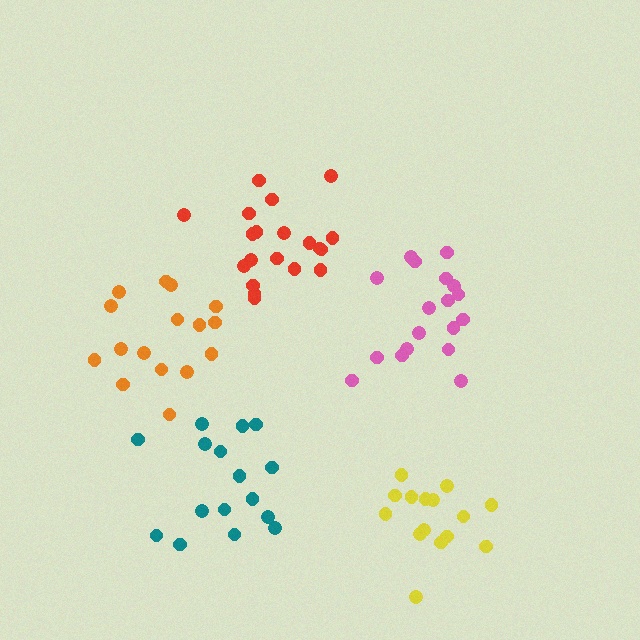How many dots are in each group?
Group 1: 16 dots, Group 2: 16 dots, Group 3: 15 dots, Group 4: 20 dots, Group 5: 18 dots (85 total).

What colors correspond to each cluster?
The clusters are colored: orange, teal, yellow, red, pink.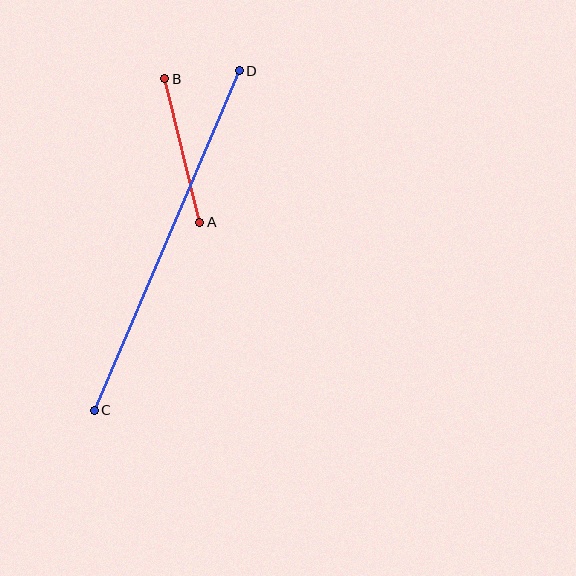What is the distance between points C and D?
The distance is approximately 369 pixels.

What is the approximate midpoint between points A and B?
The midpoint is at approximately (182, 151) pixels.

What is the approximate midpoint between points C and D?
The midpoint is at approximately (167, 240) pixels.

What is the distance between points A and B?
The distance is approximately 148 pixels.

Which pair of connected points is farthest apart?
Points C and D are farthest apart.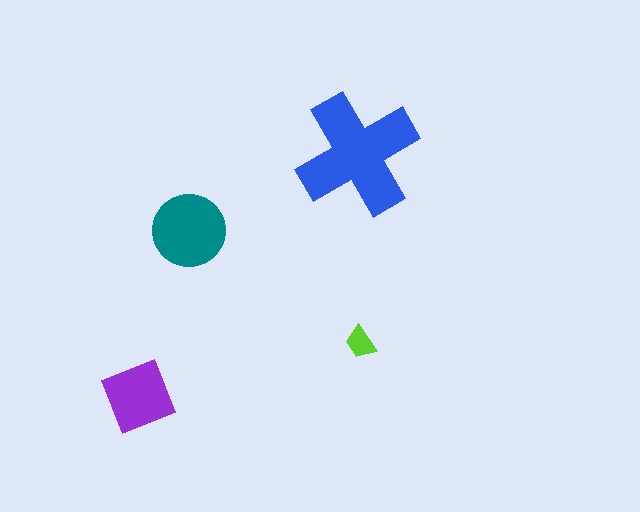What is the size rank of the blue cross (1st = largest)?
1st.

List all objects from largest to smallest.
The blue cross, the teal circle, the purple square, the lime trapezoid.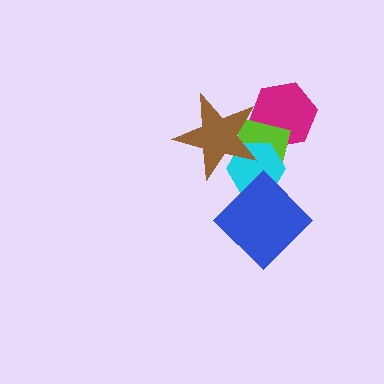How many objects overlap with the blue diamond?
2 objects overlap with the blue diamond.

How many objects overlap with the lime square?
4 objects overlap with the lime square.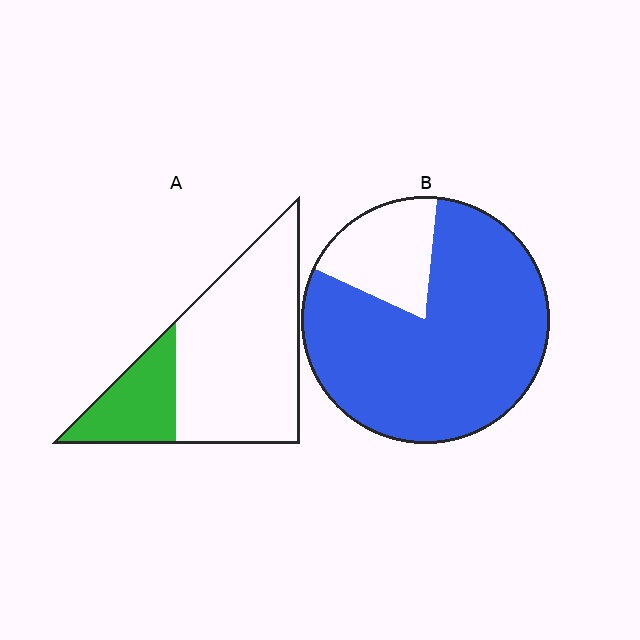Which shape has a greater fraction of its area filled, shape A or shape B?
Shape B.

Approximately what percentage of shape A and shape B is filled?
A is approximately 25% and B is approximately 80%.